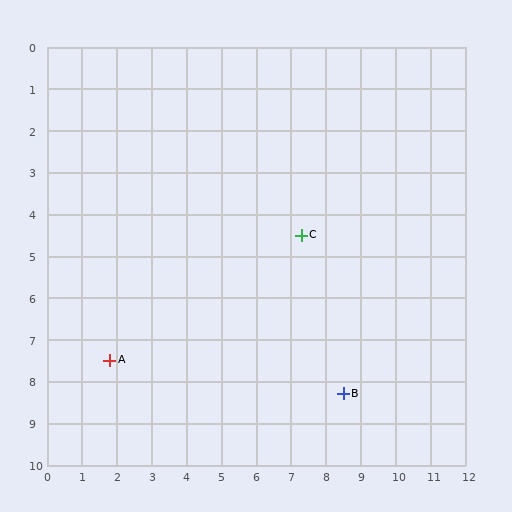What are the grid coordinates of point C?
Point C is at approximately (7.3, 4.5).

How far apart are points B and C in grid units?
Points B and C are about 4.0 grid units apart.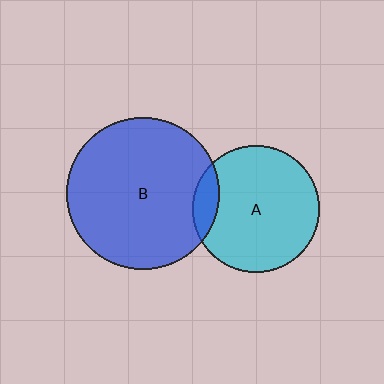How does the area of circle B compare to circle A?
Approximately 1.4 times.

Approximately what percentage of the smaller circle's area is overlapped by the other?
Approximately 10%.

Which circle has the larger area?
Circle B (blue).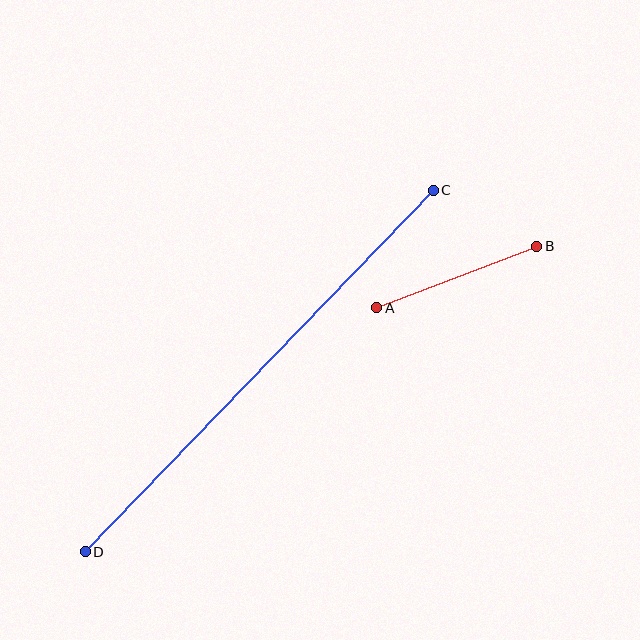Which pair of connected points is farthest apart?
Points C and D are farthest apart.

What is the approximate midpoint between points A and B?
The midpoint is at approximately (457, 277) pixels.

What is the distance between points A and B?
The distance is approximately 171 pixels.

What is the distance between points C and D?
The distance is approximately 502 pixels.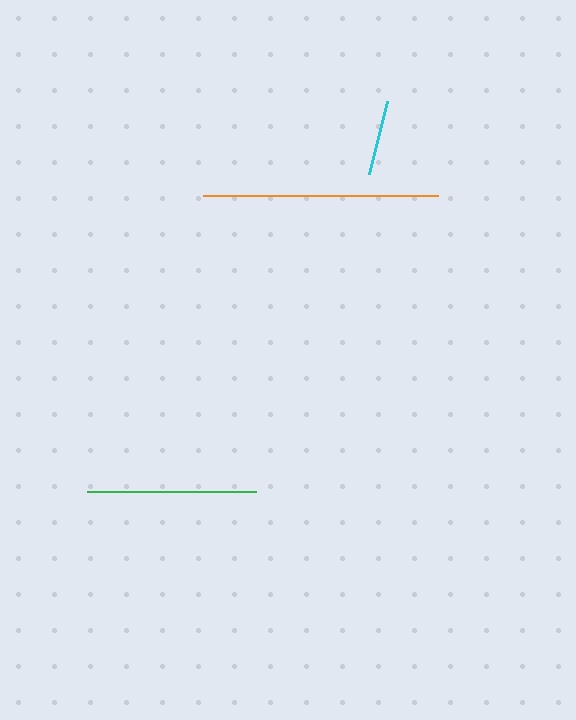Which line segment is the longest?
The orange line is the longest at approximately 236 pixels.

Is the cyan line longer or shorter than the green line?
The green line is longer than the cyan line.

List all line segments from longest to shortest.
From longest to shortest: orange, green, cyan.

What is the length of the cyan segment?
The cyan segment is approximately 76 pixels long.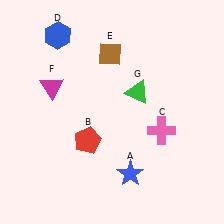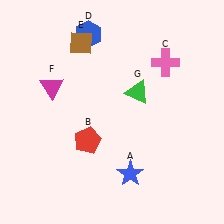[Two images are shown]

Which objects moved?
The objects that moved are: the pink cross (C), the blue hexagon (D), the brown diamond (E).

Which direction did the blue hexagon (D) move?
The blue hexagon (D) moved right.